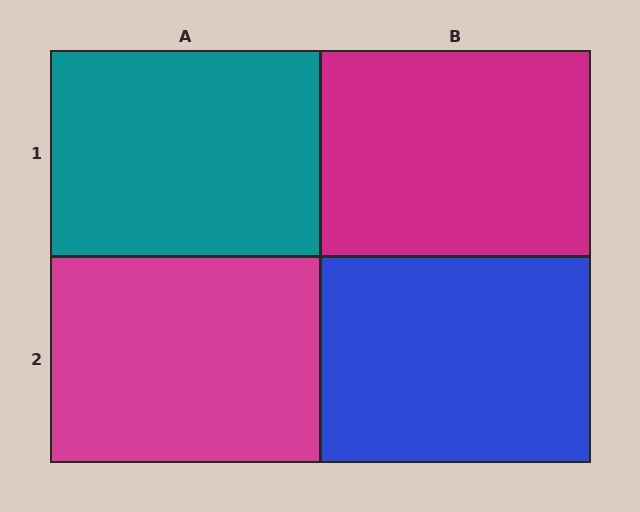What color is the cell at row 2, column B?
Blue.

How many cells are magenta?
2 cells are magenta.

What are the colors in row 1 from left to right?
Teal, magenta.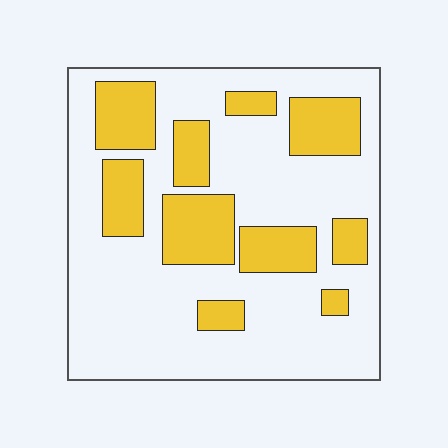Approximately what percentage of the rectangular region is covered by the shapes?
Approximately 30%.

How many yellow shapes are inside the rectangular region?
10.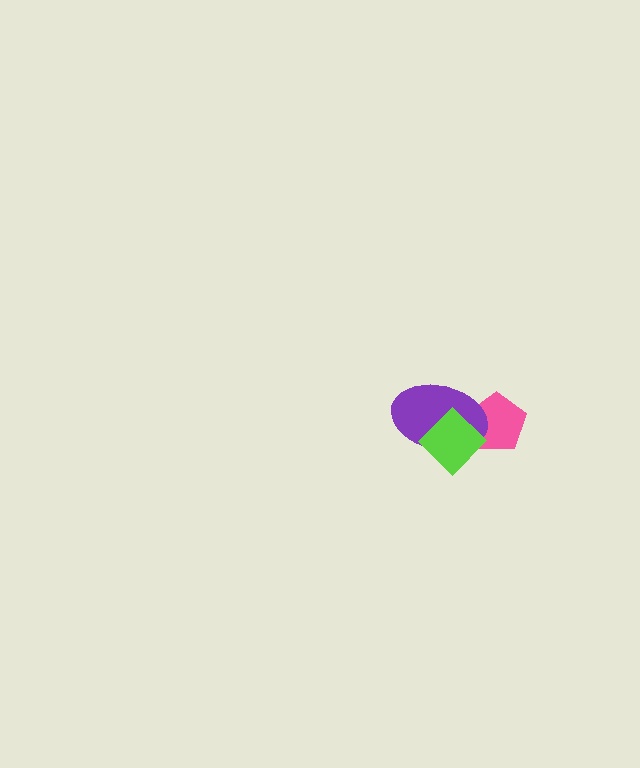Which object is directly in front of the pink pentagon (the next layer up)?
The purple ellipse is directly in front of the pink pentagon.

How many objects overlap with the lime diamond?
2 objects overlap with the lime diamond.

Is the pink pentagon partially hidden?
Yes, it is partially covered by another shape.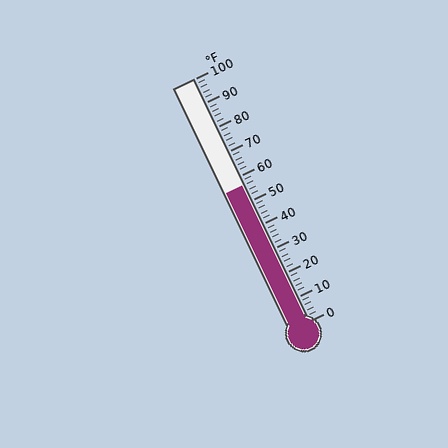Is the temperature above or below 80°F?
The temperature is below 80°F.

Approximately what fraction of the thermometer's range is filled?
The thermometer is filled to approximately 55% of its range.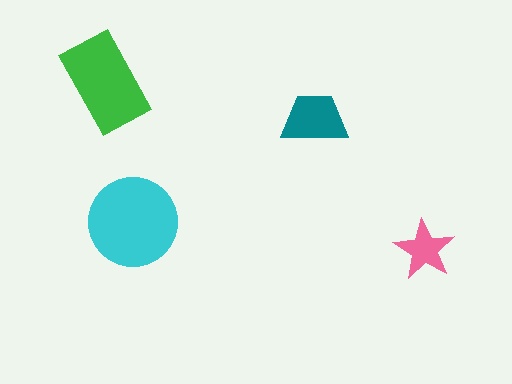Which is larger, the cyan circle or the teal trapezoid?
The cyan circle.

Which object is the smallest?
The pink star.